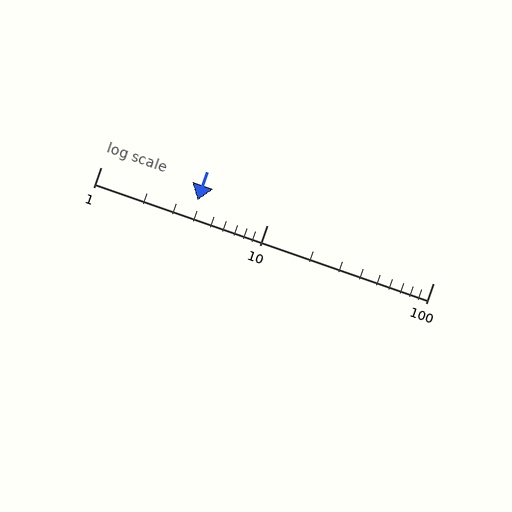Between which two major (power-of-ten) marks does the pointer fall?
The pointer is between 1 and 10.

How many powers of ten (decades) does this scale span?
The scale spans 2 decades, from 1 to 100.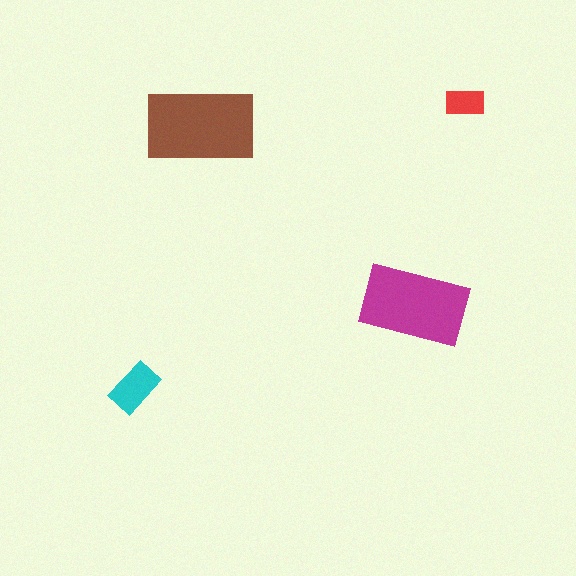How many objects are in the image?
There are 4 objects in the image.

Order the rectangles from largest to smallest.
the brown one, the magenta one, the cyan one, the red one.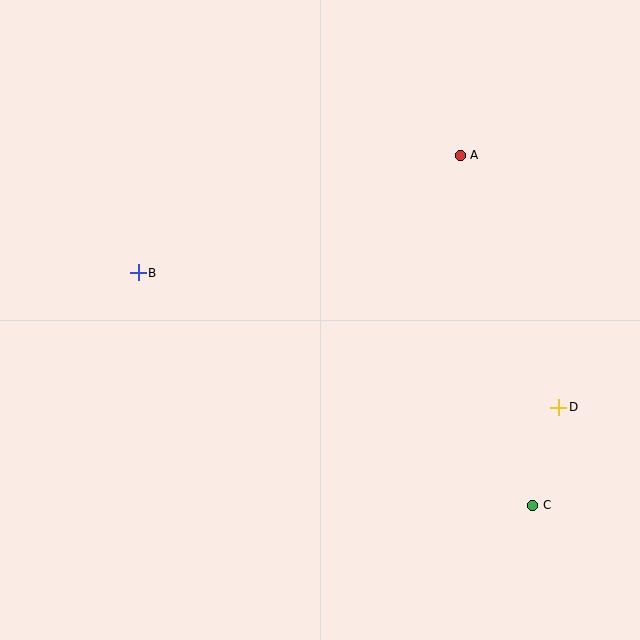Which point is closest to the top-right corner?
Point A is closest to the top-right corner.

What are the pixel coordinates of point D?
Point D is at (559, 407).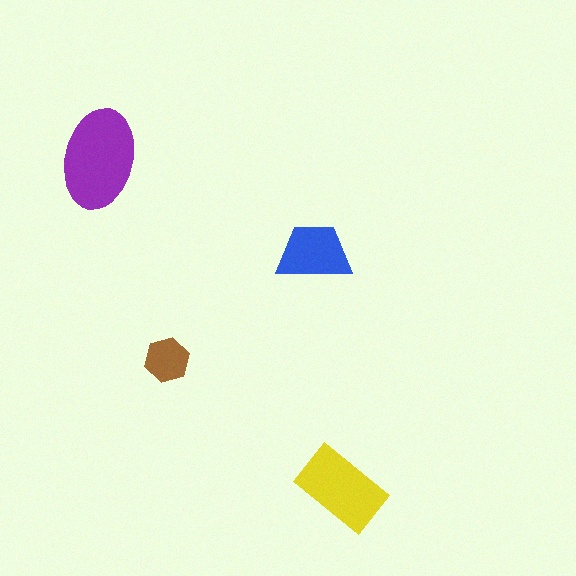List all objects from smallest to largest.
The brown hexagon, the blue trapezoid, the yellow rectangle, the purple ellipse.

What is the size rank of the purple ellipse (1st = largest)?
1st.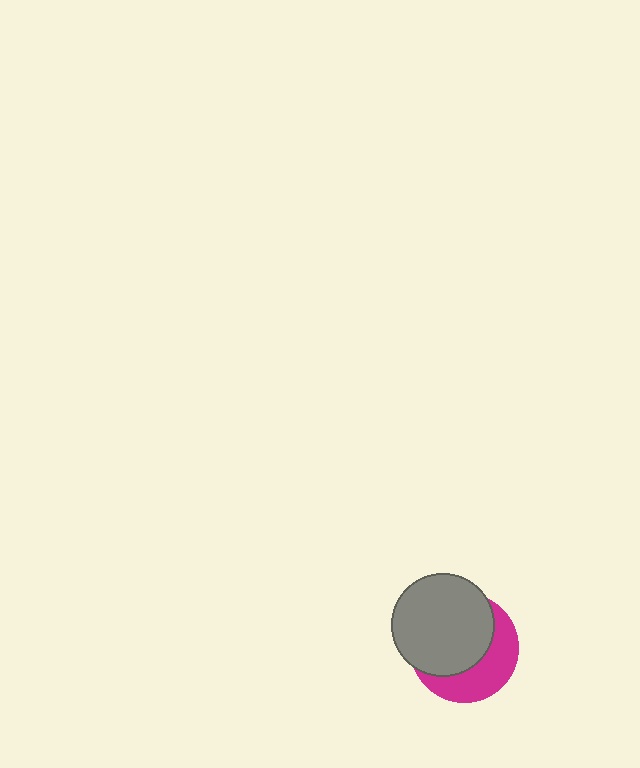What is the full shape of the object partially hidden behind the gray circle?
The partially hidden object is a magenta circle.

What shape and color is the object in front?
The object in front is a gray circle.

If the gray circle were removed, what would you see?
You would see the complete magenta circle.